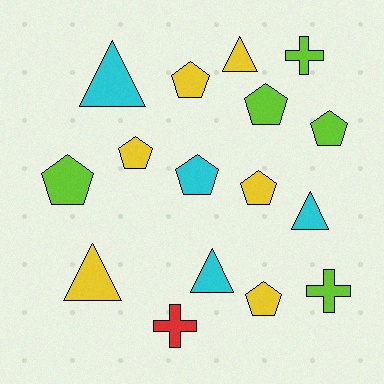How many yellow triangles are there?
There are 2 yellow triangles.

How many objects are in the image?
There are 16 objects.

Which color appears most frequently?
Yellow, with 6 objects.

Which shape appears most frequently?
Pentagon, with 8 objects.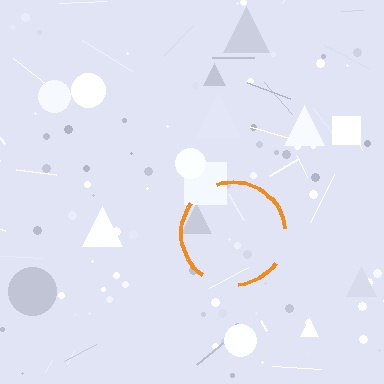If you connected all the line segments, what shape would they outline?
They would outline a circle.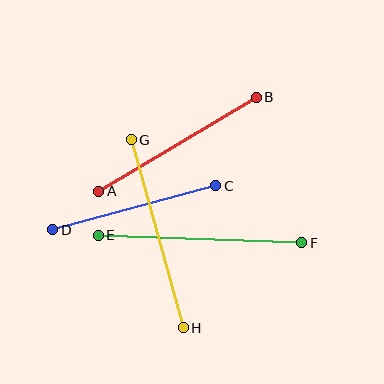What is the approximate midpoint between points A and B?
The midpoint is at approximately (177, 144) pixels.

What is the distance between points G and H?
The distance is approximately 195 pixels.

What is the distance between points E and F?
The distance is approximately 204 pixels.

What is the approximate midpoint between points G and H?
The midpoint is at approximately (157, 234) pixels.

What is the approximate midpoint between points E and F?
The midpoint is at approximately (200, 239) pixels.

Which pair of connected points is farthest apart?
Points E and F are farthest apart.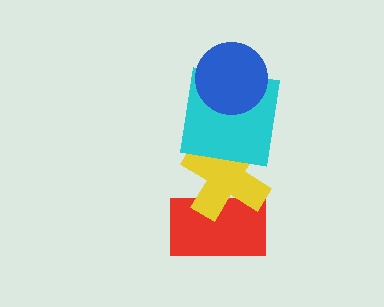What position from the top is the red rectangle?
The red rectangle is 4th from the top.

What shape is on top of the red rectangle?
The yellow cross is on top of the red rectangle.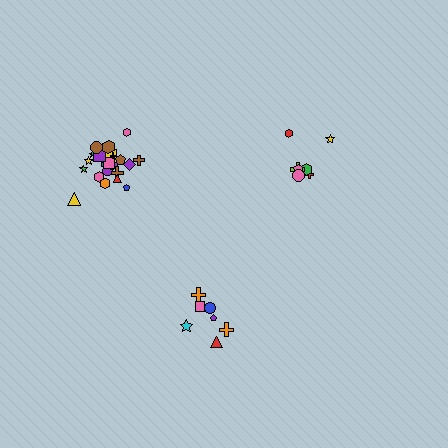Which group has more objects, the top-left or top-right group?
The top-left group.